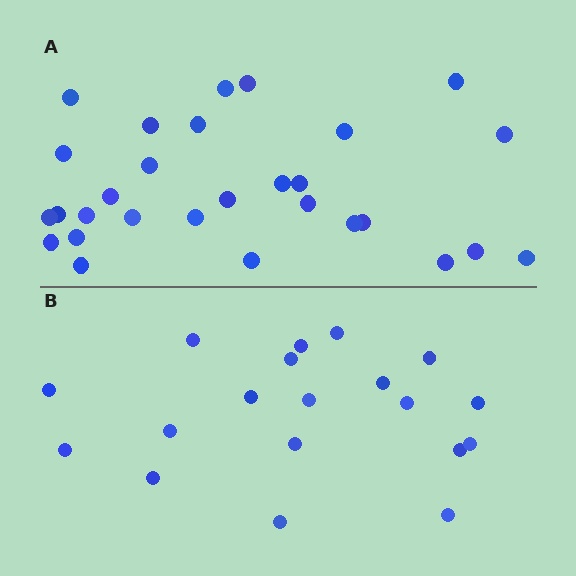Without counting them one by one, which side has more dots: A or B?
Region A (the top region) has more dots.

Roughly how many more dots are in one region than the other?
Region A has roughly 10 or so more dots than region B.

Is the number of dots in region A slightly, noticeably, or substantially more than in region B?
Region A has substantially more. The ratio is roughly 1.5 to 1.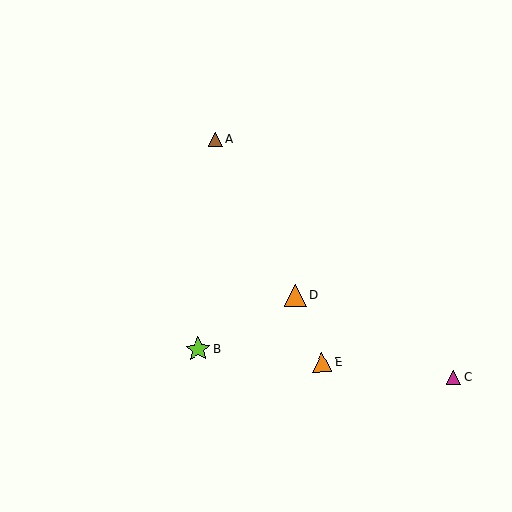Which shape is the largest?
The lime star (labeled B) is the largest.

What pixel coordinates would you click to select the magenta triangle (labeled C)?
Click at (454, 378) to select the magenta triangle C.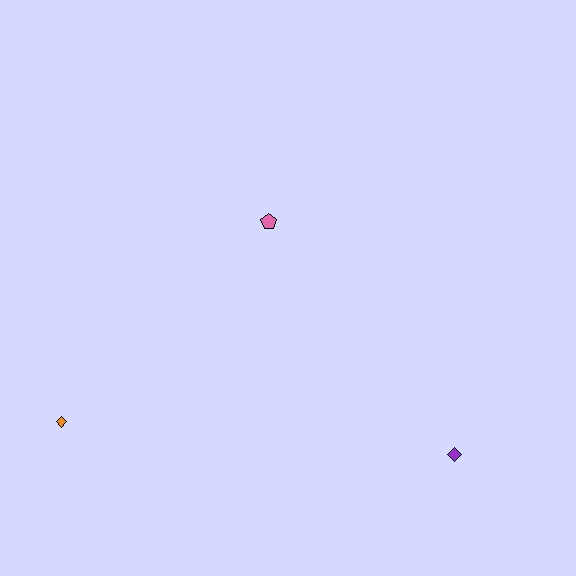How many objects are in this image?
There are 3 objects.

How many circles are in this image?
There are no circles.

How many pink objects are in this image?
There is 1 pink object.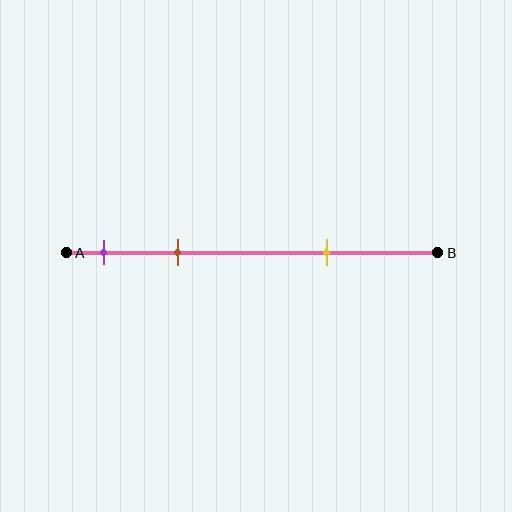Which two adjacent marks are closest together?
The purple and brown marks are the closest adjacent pair.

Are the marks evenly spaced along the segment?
No, the marks are not evenly spaced.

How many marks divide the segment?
There are 3 marks dividing the segment.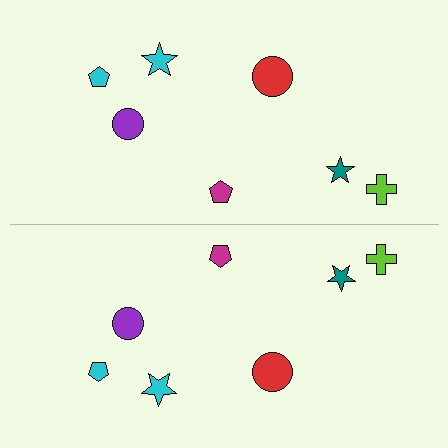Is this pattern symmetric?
Yes, this pattern has bilateral (reflection) symmetry.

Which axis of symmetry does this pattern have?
The pattern has a horizontal axis of symmetry running through the center of the image.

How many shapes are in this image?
There are 14 shapes in this image.